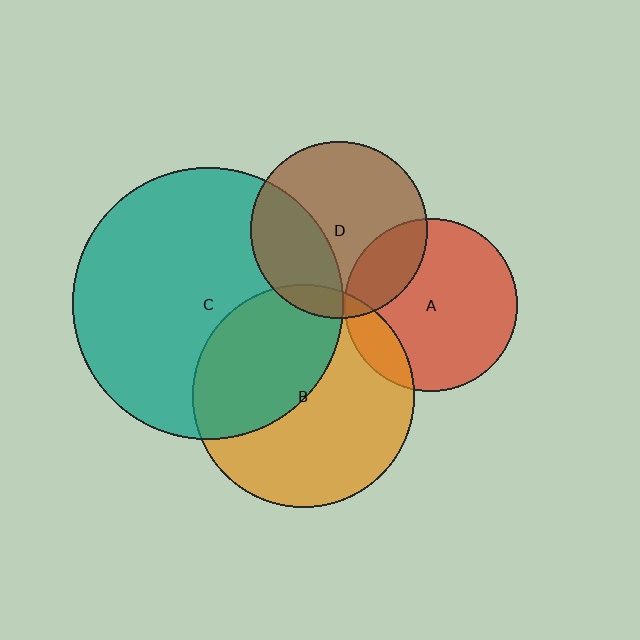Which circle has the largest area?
Circle C (teal).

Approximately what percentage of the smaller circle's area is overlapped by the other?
Approximately 15%.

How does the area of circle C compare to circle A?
Approximately 2.4 times.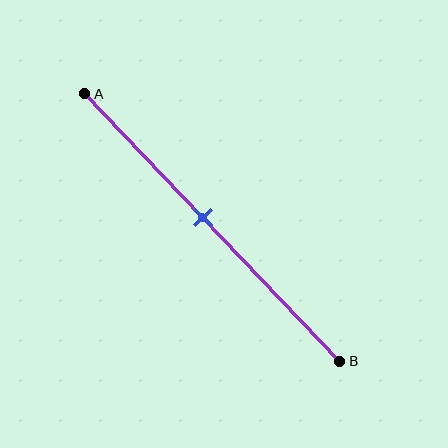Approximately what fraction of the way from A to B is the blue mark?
The blue mark is approximately 45% of the way from A to B.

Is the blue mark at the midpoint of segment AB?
No, the mark is at about 45% from A, not at the 50% midpoint.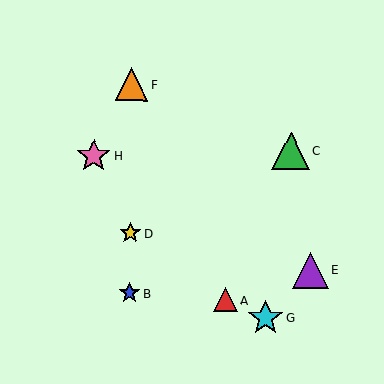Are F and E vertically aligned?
No, F is at x≈131 and E is at x≈310.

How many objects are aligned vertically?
3 objects (B, D, F) are aligned vertically.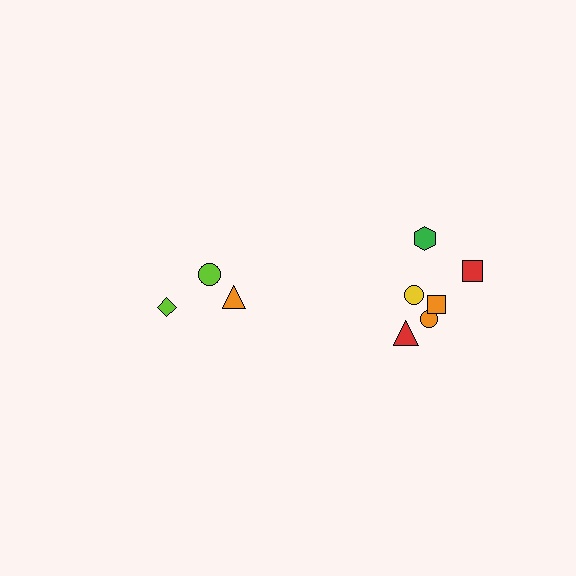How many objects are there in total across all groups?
There are 9 objects.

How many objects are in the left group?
There are 3 objects.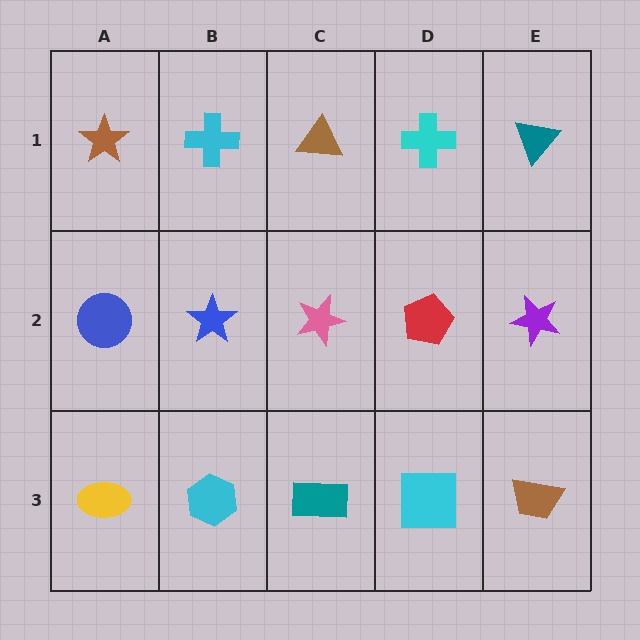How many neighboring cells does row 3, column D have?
3.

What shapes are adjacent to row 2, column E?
A teal triangle (row 1, column E), a brown trapezoid (row 3, column E), a red pentagon (row 2, column D).